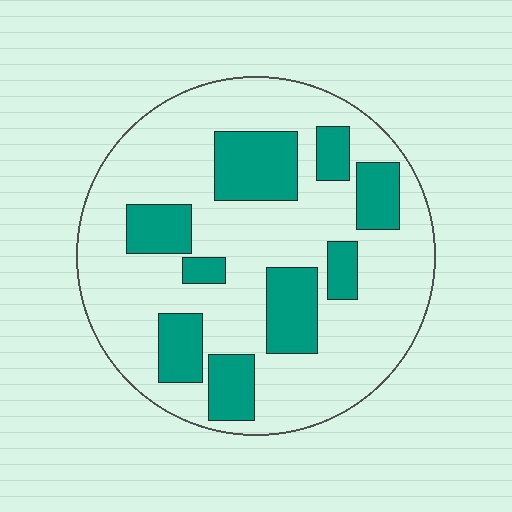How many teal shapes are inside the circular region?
9.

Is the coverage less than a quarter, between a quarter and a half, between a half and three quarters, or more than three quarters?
Between a quarter and a half.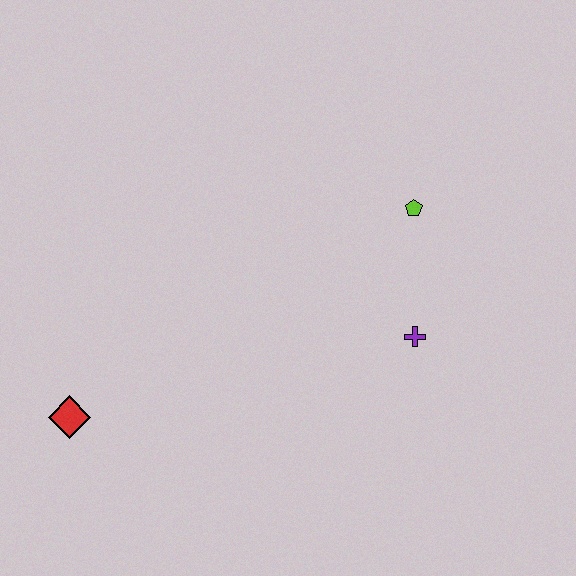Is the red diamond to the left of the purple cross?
Yes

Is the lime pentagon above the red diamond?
Yes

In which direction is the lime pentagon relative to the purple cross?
The lime pentagon is above the purple cross.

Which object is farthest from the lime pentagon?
The red diamond is farthest from the lime pentagon.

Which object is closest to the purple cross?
The lime pentagon is closest to the purple cross.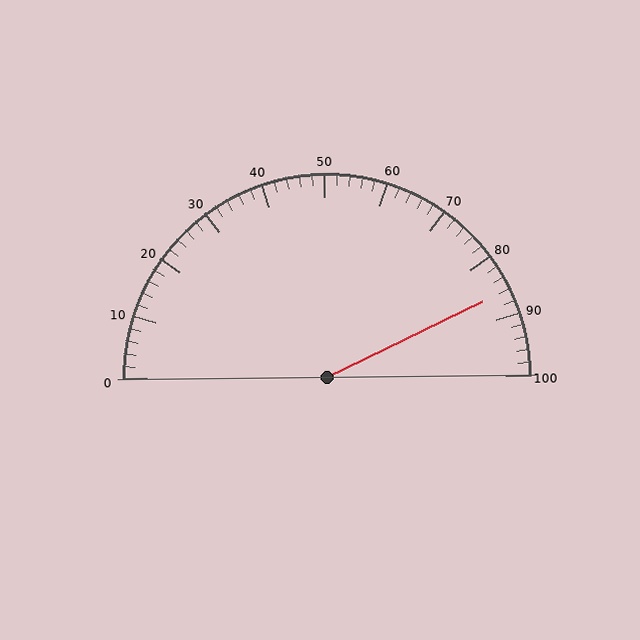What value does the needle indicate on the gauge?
The needle indicates approximately 86.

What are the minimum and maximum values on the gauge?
The gauge ranges from 0 to 100.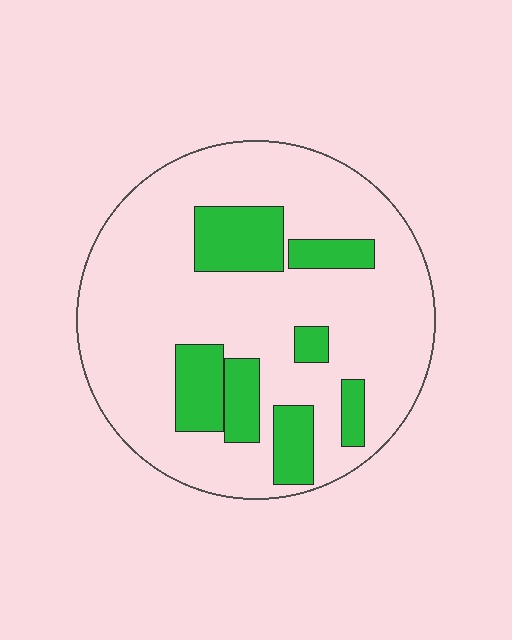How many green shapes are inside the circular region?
7.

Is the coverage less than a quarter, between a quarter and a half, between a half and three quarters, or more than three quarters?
Less than a quarter.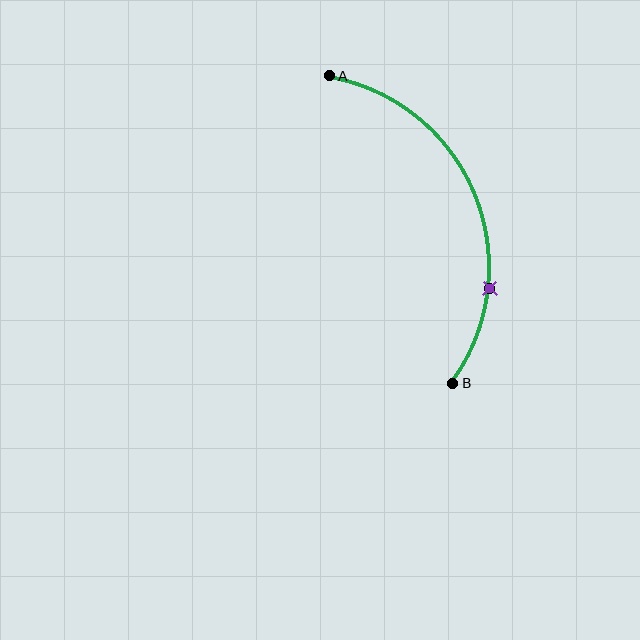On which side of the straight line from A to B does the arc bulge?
The arc bulges to the right of the straight line connecting A and B.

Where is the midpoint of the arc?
The arc midpoint is the point on the curve farthest from the straight line joining A and B. It sits to the right of that line.